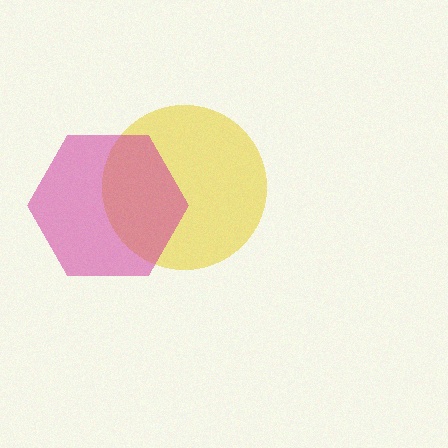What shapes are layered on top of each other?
The layered shapes are: a yellow circle, a magenta hexagon.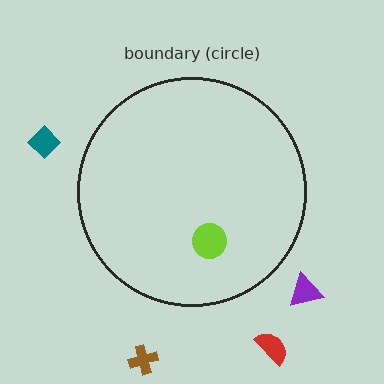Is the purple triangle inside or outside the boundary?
Outside.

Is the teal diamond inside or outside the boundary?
Outside.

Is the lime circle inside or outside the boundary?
Inside.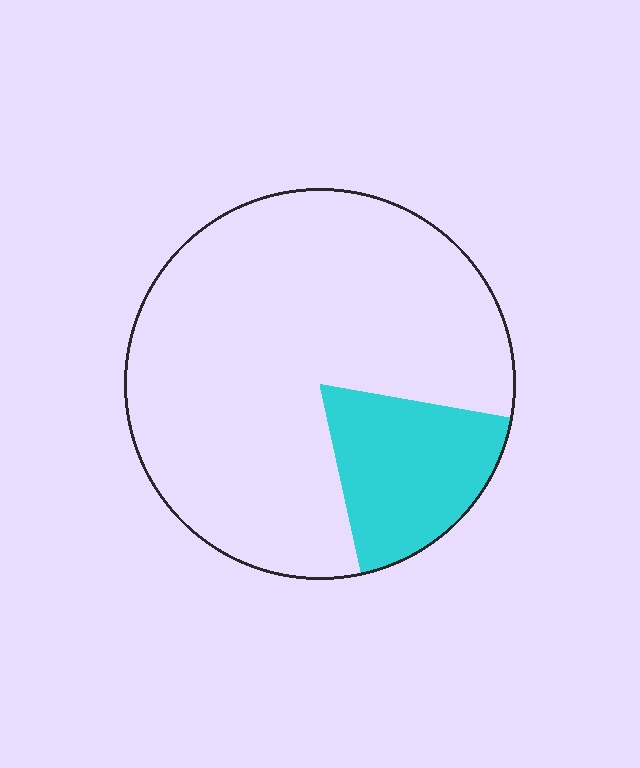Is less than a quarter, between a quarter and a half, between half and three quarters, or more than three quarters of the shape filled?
Less than a quarter.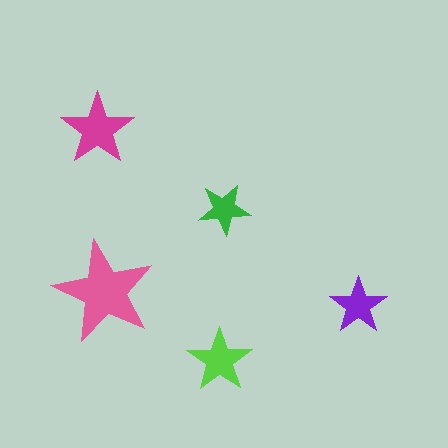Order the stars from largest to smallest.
the pink one, the magenta one, the lime one, the purple one, the green one.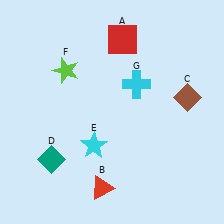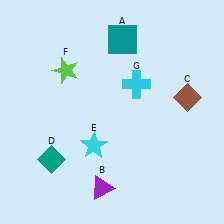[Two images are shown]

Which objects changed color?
A changed from red to teal. B changed from red to purple.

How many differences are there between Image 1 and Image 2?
There are 2 differences between the two images.